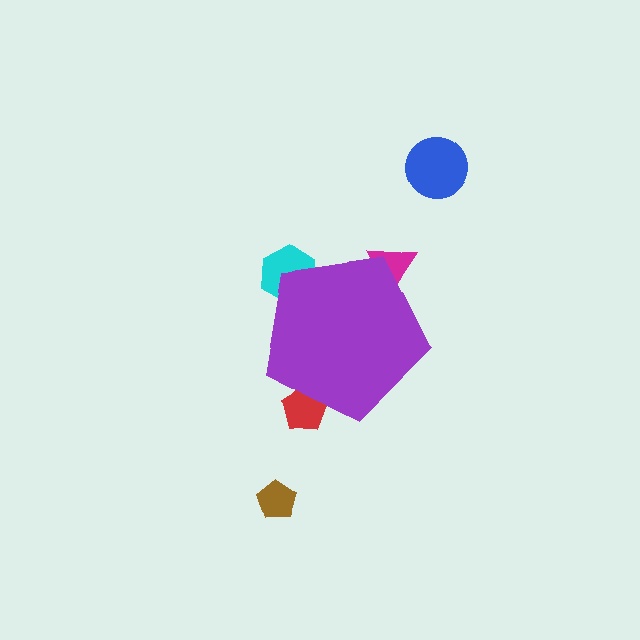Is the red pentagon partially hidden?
Yes, the red pentagon is partially hidden behind the purple pentagon.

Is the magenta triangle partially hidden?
Yes, the magenta triangle is partially hidden behind the purple pentagon.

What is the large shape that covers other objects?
A purple pentagon.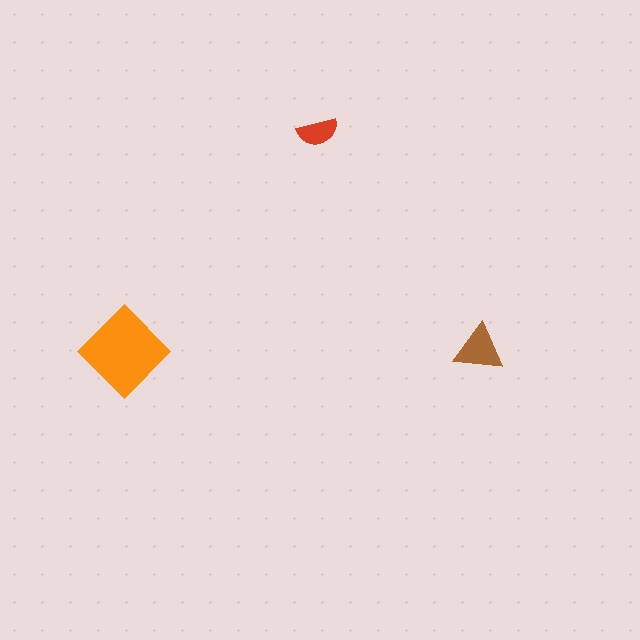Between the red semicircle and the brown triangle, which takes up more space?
The brown triangle.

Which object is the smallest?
The red semicircle.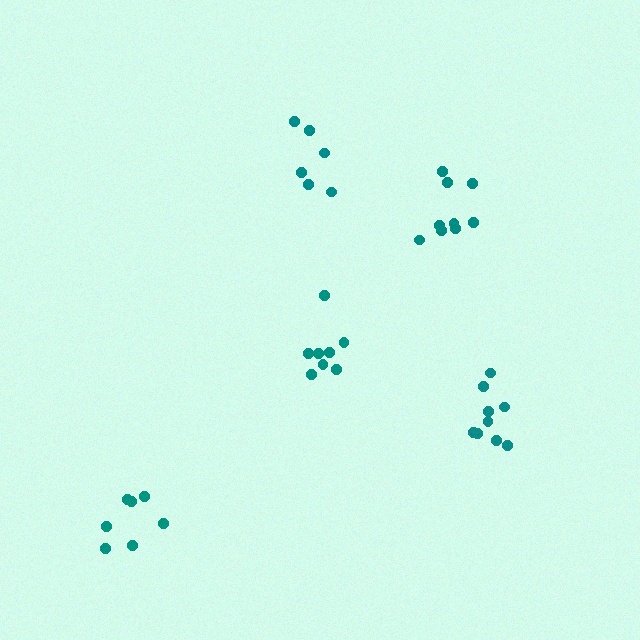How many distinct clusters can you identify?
There are 5 distinct clusters.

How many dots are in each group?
Group 1: 7 dots, Group 2: 9 dots, Group 3: 6 dots, Group 4: 9 dots, Group 5: 8 dots (39 total).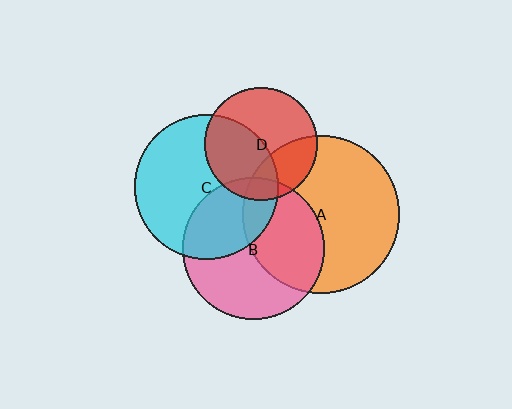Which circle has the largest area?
Circle A (orange).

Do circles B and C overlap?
Yes.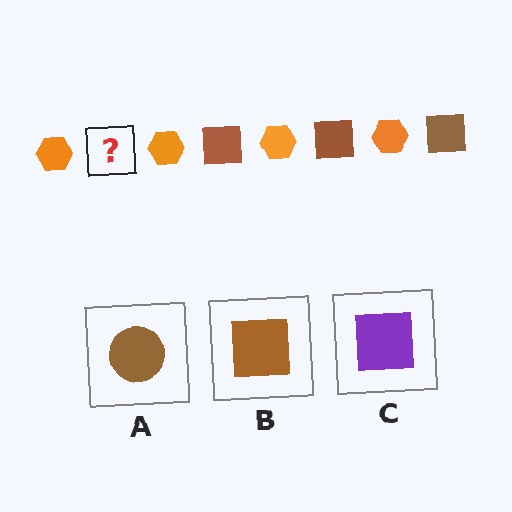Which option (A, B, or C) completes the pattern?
B.